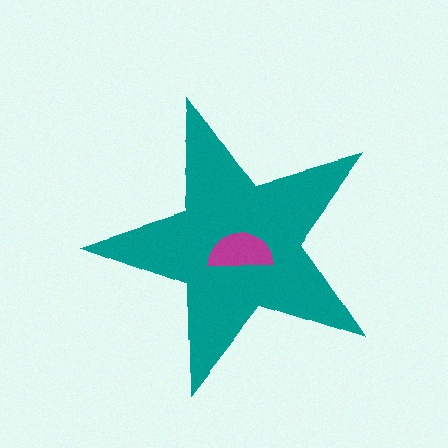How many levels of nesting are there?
2.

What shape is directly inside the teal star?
The magenta semicircle.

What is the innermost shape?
The magenta semicircle.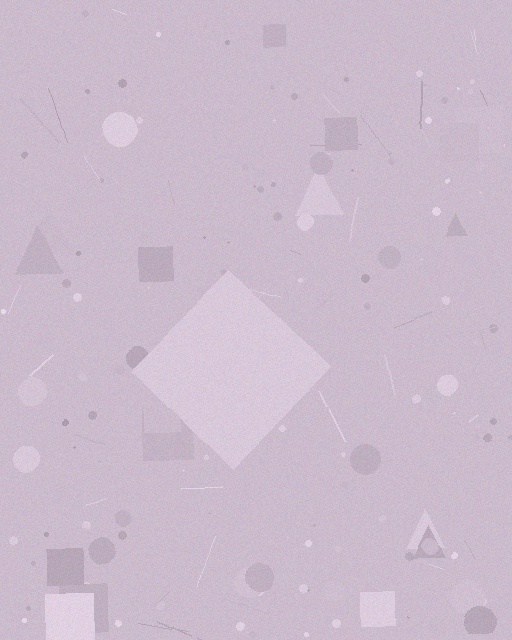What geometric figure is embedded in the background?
A diamond is embedded in the background.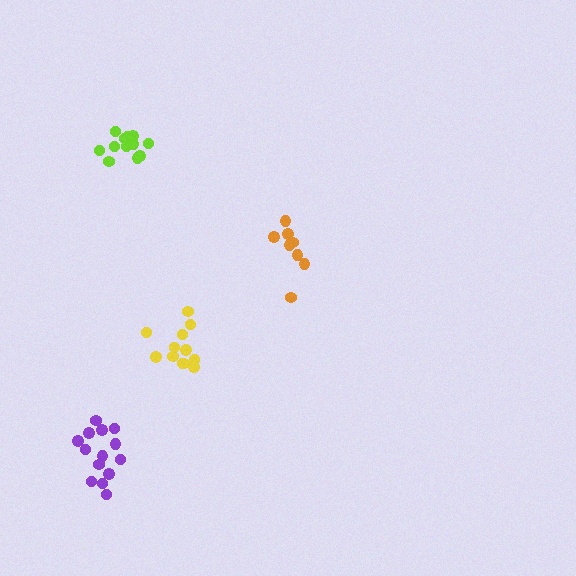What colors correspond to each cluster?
The clusters are colored: lime, orange, yellow, purple.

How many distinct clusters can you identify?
There are 4 distinct clusters.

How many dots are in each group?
Group 1: 12 dots, Group 2: 8 dots, Group 3: 13 dots, Group 4: 14 dots (47 total).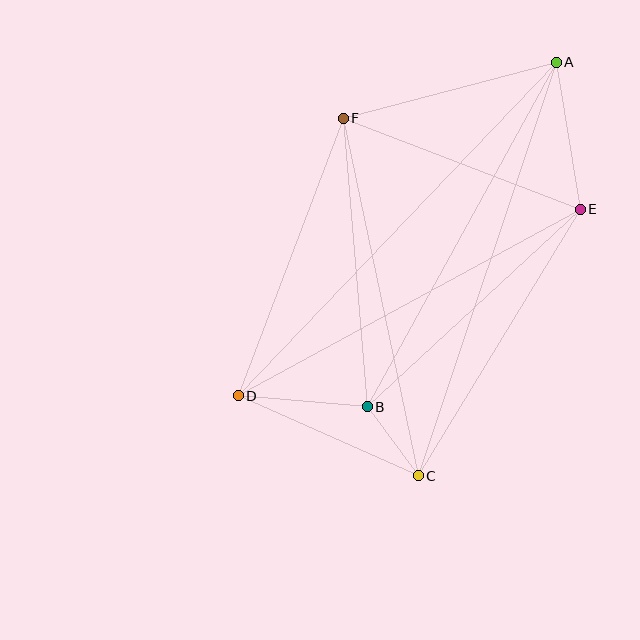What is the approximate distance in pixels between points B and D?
The distance between B and D is approximately 130 pixels.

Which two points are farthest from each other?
Points A and D are farthest from each other.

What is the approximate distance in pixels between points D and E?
The distance between D and E is approximately 390 pixels.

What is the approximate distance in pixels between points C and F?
The distance between C and F is approximately 365 pixels.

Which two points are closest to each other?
Points B and C are closest to each other.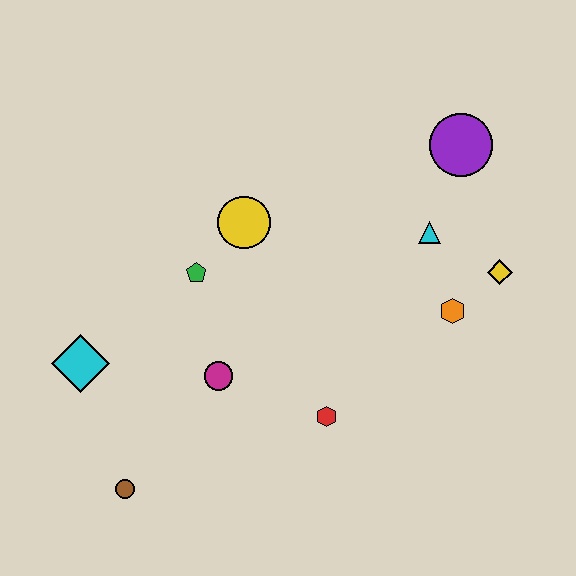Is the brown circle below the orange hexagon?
Yes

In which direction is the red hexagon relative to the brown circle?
The red hexagon is to the right of the brown circle.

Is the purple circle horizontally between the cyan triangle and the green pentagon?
No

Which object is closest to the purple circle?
The cyan triangle is closest to the purple circle.